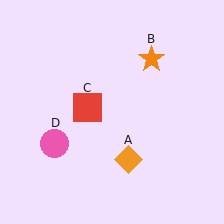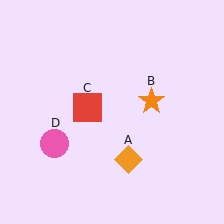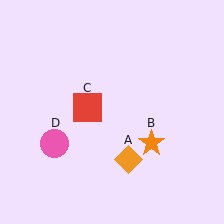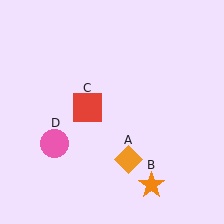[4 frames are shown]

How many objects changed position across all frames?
1 object changed position: orange star (object B).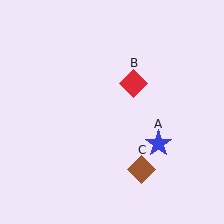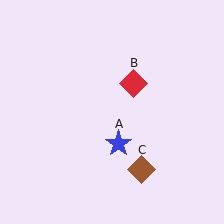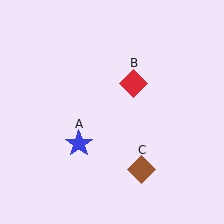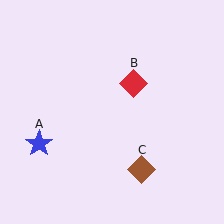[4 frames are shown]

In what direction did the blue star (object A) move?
The blue star (object A) moved left.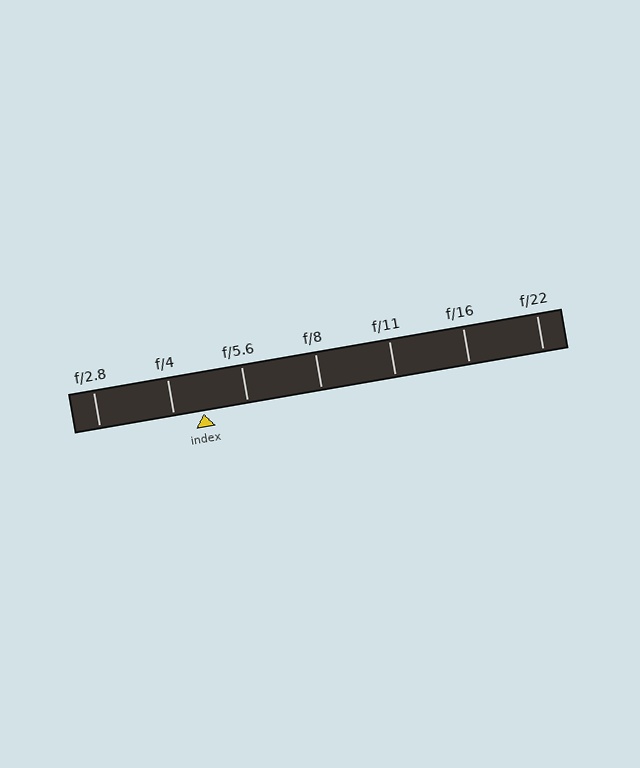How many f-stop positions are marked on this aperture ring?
There are 7 f-stop positions marked.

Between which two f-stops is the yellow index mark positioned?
The index mark is between f/4 and f/5.6.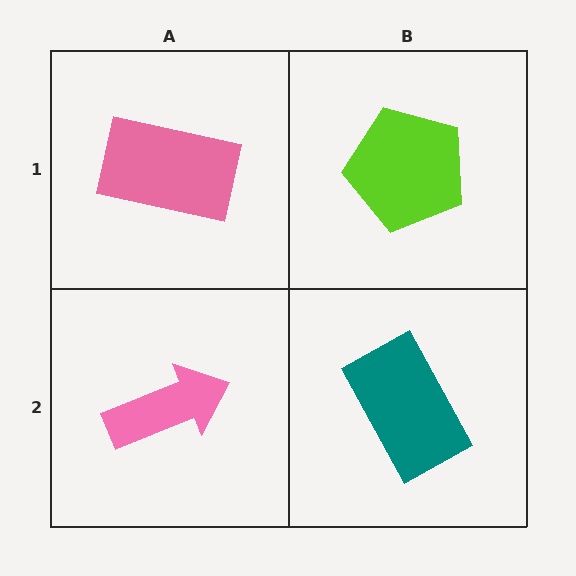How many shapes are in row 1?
2 shapes.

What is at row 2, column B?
A teal rectangle.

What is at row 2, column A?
A pink arrow.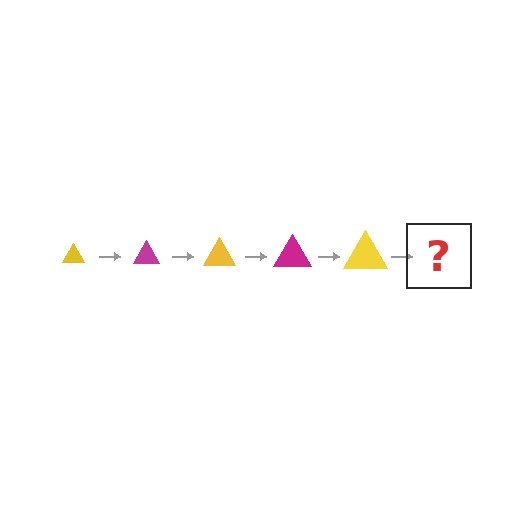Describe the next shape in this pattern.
It should be a magenta triangle, larger than the previous one.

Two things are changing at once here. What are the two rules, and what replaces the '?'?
The two rules are that the triangle grows larger each step and the color cycles through yellow and magenta. The '?' should be a magenta triangle, larger than the previous one.